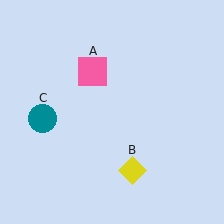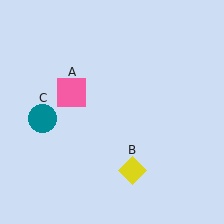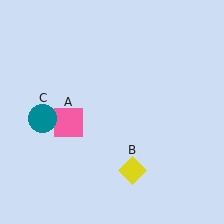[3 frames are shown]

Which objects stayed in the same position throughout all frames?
Yellow diamond (object B) and teal circle (object C) remained stationary.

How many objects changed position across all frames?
1 object changed position: pink square (object A).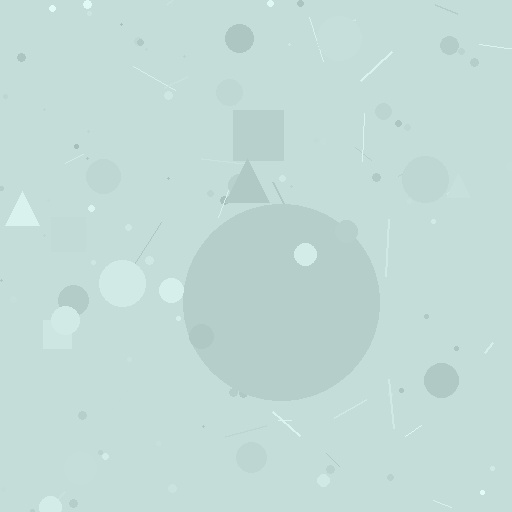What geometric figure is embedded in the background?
A circle is embedded in the background.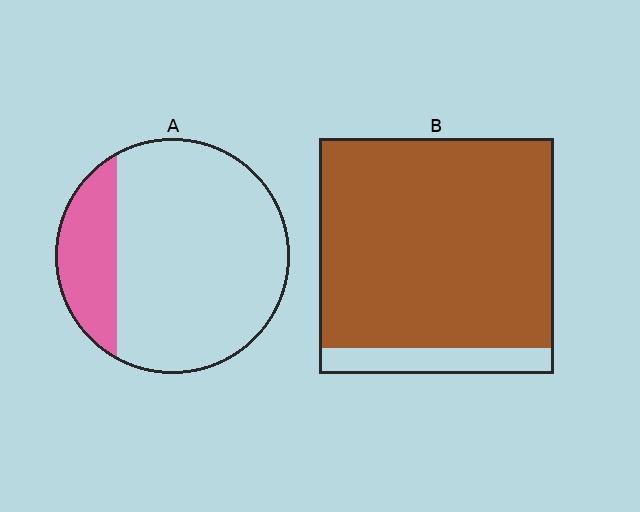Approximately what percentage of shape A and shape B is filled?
A is approximately 20% and B is approximately 90%.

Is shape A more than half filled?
No.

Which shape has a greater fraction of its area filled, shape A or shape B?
Shape B.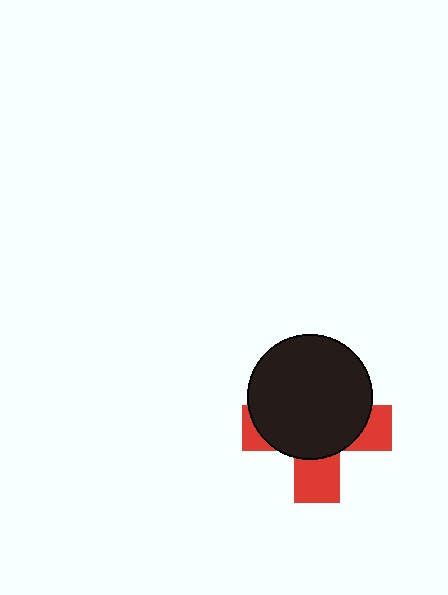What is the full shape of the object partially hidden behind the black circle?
The partially hidden object is a red cross.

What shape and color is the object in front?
The object in front is a black circle.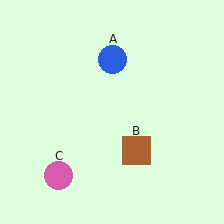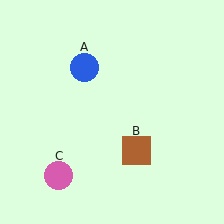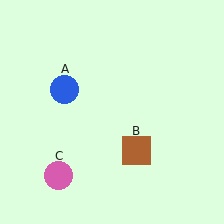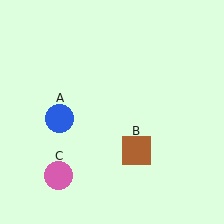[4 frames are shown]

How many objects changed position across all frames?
1 object changed position: blue circle (object A).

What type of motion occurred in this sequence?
The blue circle (object A) rotated counterclockwise around the center of the scene.